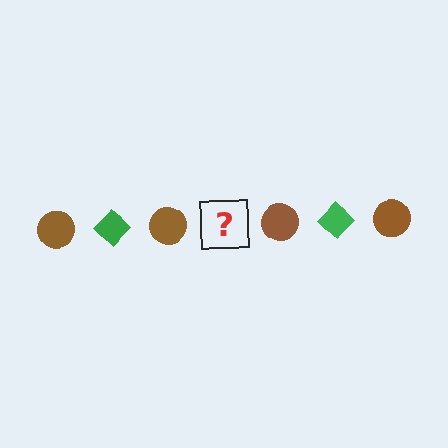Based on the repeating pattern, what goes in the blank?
The blank should be a green diamond.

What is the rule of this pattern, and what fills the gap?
The rule is that the pattern alternates between brown circle and green diamond. The gap should be filled with a green diamond.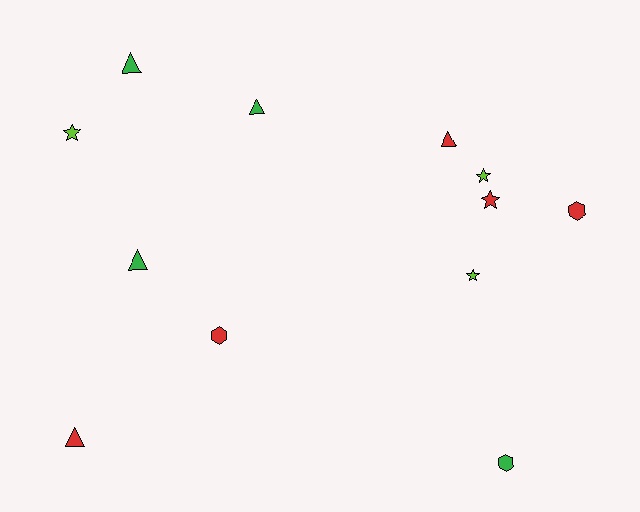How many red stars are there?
There is 1 red star.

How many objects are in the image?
There are 12 objects.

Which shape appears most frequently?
Triangle, with 5 objects.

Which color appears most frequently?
Red, with 5 objects.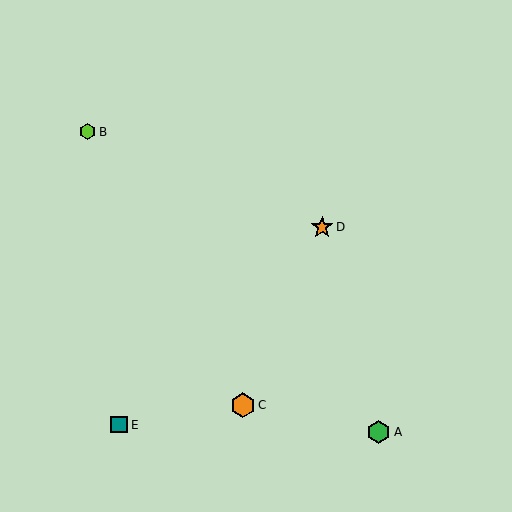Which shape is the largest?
The orange hexagon (labeled C) is the largest.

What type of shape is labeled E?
Shape E is a teal square.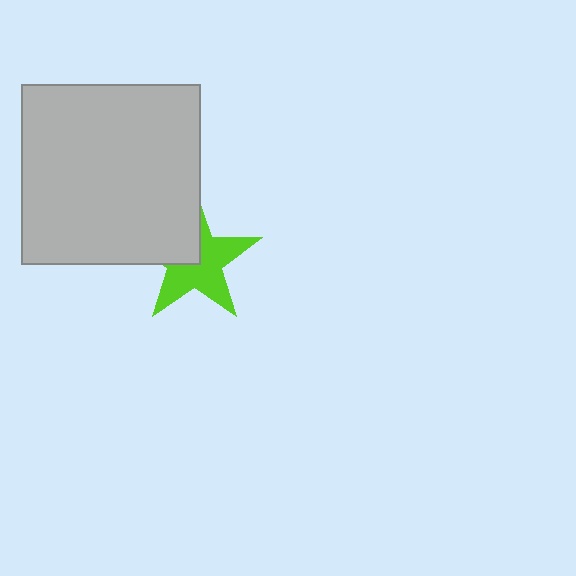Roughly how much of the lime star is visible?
About half of it is visible (roughly 61%).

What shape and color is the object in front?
The object in front is a light gray rectangle.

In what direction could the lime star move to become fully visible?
The lime star could move toward the lower-right. That would shift it out from behind the light gray rectangle entirely.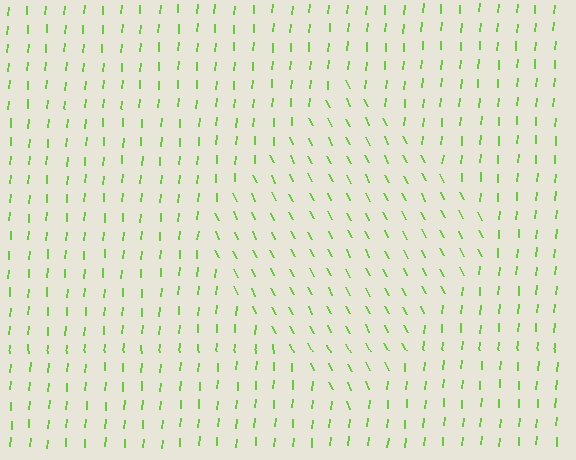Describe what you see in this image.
The image is filled with small lime line segments. A diamond region in the image has lines oriented differently from the surrounding lines, creating a visible texture boundary.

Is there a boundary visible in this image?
Yes, there is a texture boundary formed by a change in line orientation.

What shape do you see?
I see a diamond.